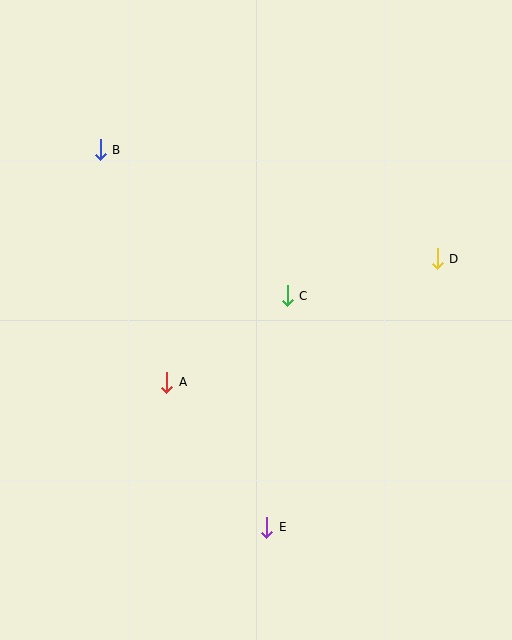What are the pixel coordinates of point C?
Point C is at (287, 296).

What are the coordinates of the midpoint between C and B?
The midpoint between C and B is at (194, 223).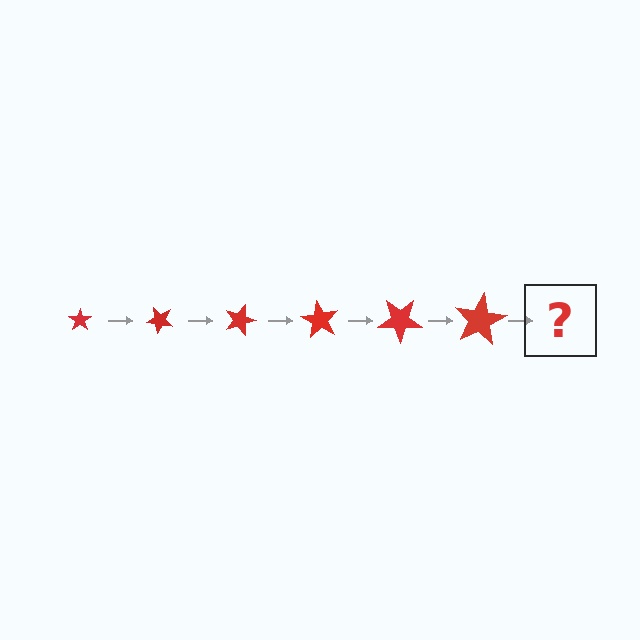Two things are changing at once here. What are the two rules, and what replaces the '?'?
The two rules are that the star grows larger each step and it rotates 45 degrees each step. The '?' should be a star, larger than the previous one and rotated 270 degrees from the start.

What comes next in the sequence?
The next element should be a star, larger than the previous one and rotated 270 degrees from the start.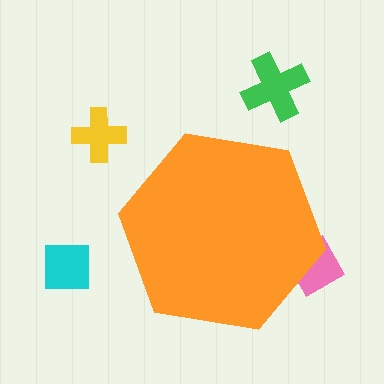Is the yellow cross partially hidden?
No, the yellow cross is fully visible.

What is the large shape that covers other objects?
An orange hexagon.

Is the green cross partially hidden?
No, the green cross is fully visible.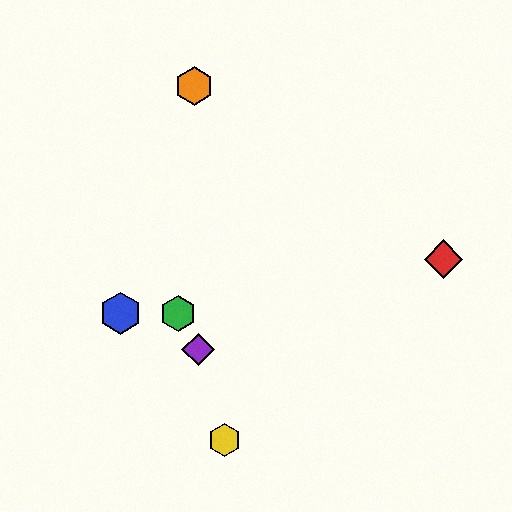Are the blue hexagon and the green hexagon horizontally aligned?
Yes, both are at y≈313.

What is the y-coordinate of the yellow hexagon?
The yellow hexagon is at y≈440.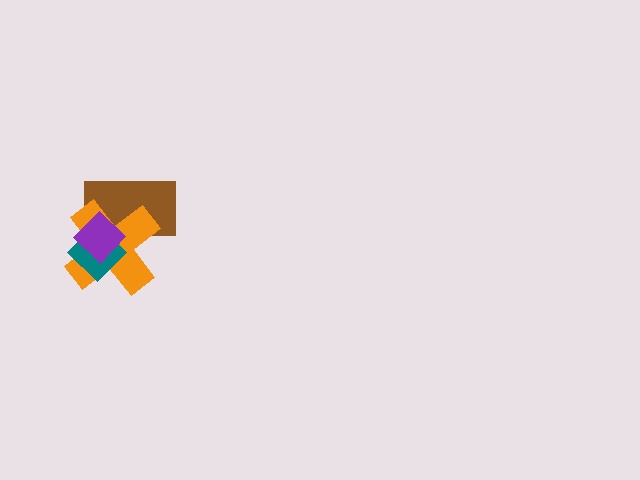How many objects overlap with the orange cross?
3 objects overlap with the orange cross.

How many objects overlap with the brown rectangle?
3 objects overlap with the brown rectangle.